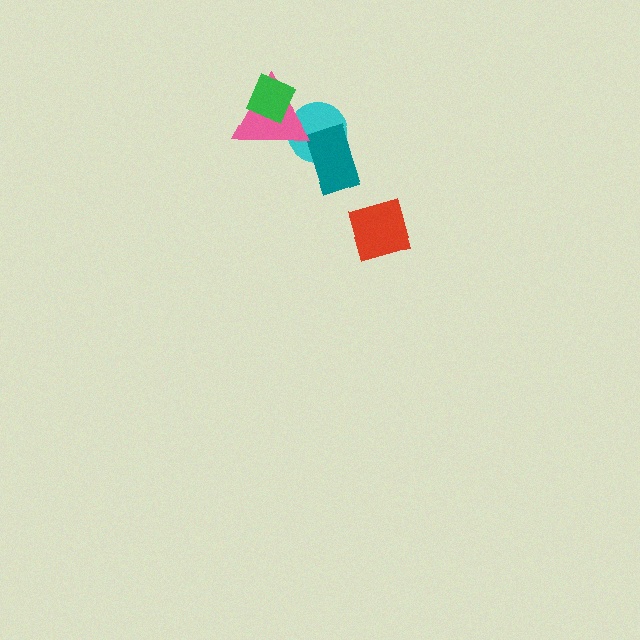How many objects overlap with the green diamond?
1 object overlaps with the green diamond.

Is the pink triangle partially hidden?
Yes, it is partially covered by another shape.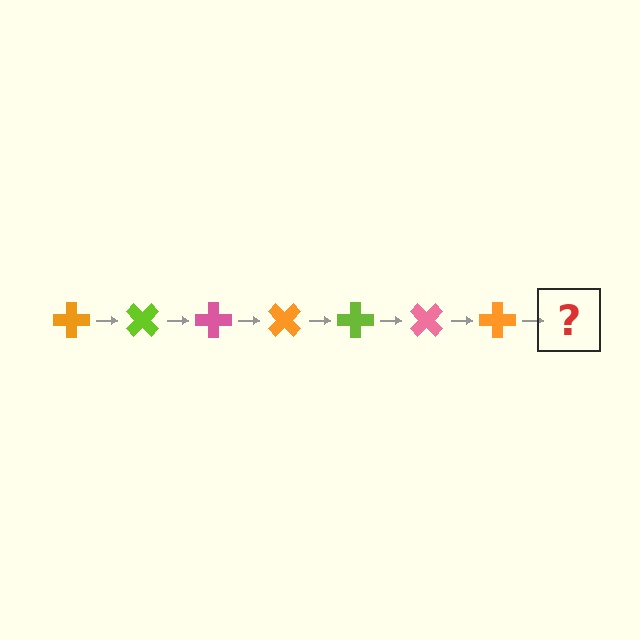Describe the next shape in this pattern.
It should be a lime cross, rotated 315 degrees from the start.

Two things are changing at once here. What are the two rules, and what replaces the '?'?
The two rules are that it rotates 45 degrees each step and the color cycles through orange, lime, and pink. The '?' should be a lime cross, rotated 315 degrees from the start.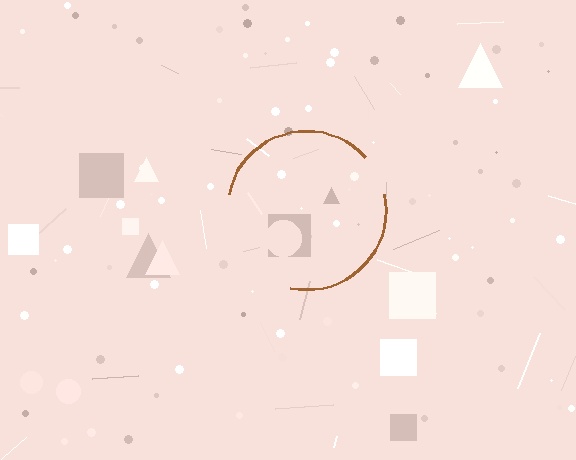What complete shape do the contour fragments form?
The contour fragments form a circle.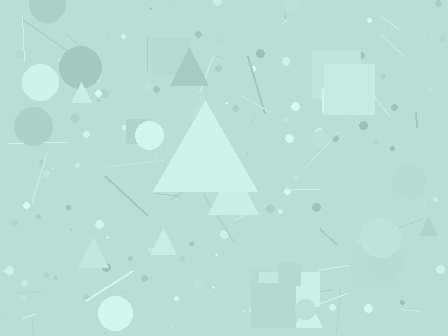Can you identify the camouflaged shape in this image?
The camouflaged shape is a triangle.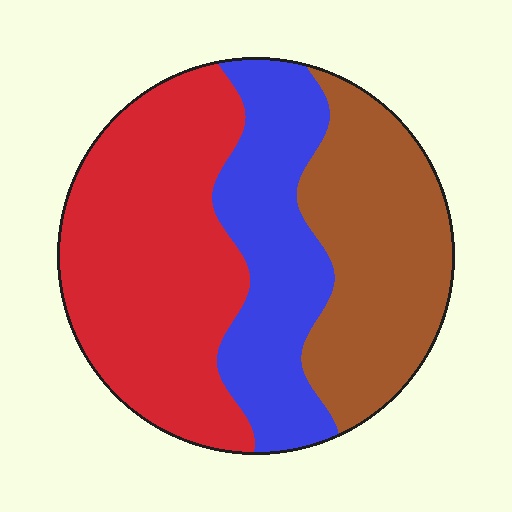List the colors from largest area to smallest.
From largest to smallest: red, brown, blue.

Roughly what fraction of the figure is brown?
Brown covers 31% of the figure.